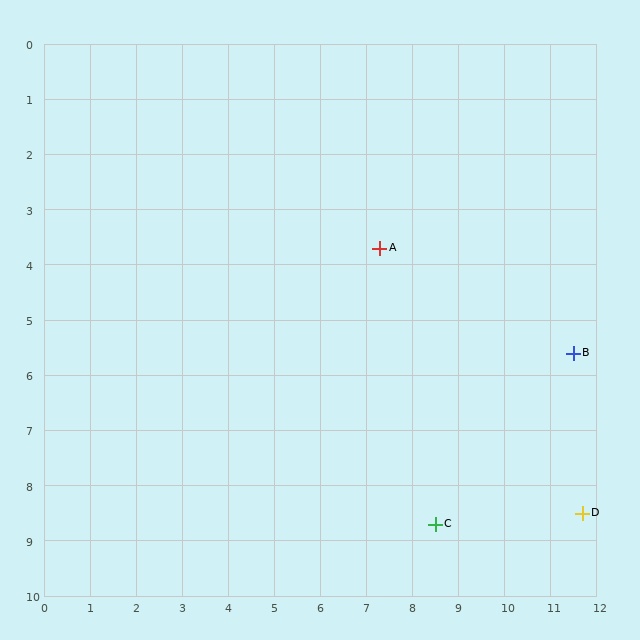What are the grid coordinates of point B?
Point B is at approximately (11.5, 5.6).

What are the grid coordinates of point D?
Point D is at approximately (11.7, 8.5).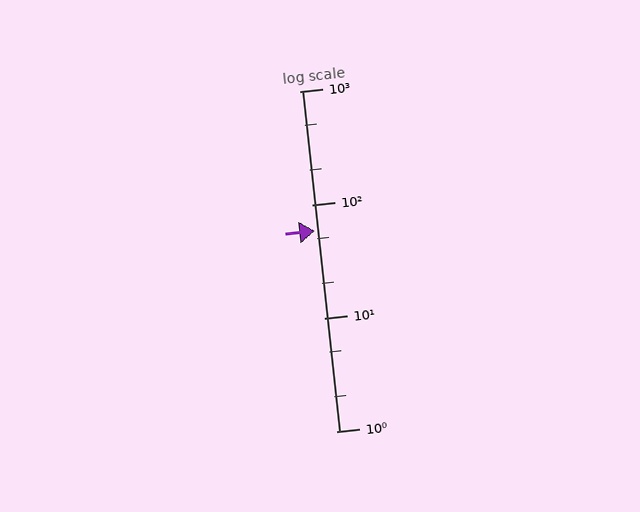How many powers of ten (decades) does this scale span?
The scale spans 3 decades, from 1 to 1000.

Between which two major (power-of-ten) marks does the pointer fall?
The pointer is between 10 and 100.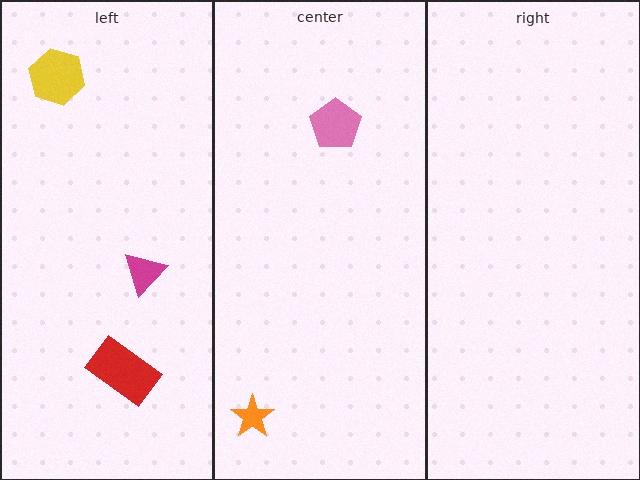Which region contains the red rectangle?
The left region.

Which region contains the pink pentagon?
The center region.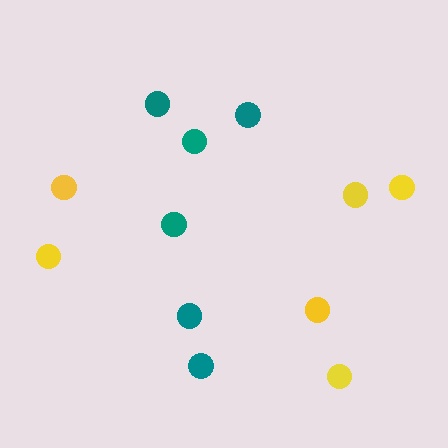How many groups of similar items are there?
There are 2 groups: one group of yellow circles (6) and one group of teal circles (6).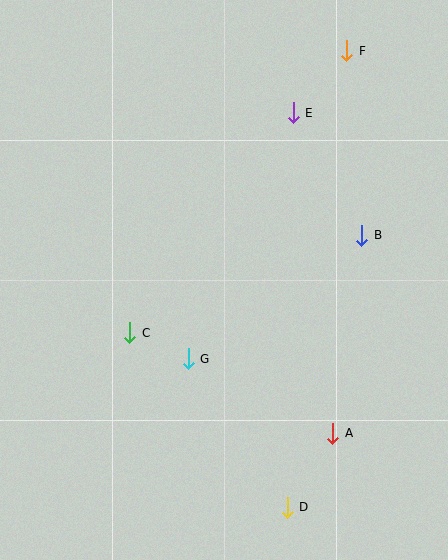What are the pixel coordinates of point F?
Point F is at (347, 51).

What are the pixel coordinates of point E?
Point E is at (293, 113).